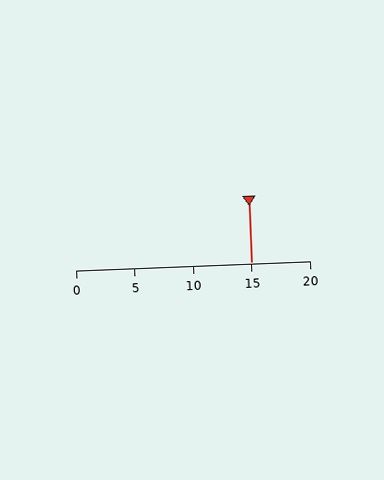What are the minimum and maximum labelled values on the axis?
The axis runs from 0 to 20.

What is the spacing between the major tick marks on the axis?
The major ticks are spaced 5 apart.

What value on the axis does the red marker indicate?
The marker indicates approximately 15.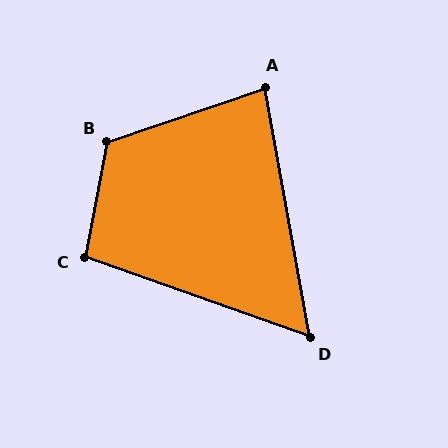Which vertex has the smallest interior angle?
D, at approximately 60 degrees.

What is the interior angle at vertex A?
Approximately 81 degrees (acute).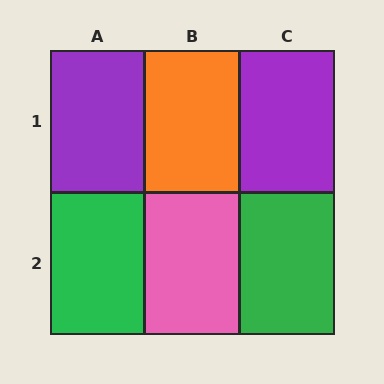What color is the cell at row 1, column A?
Purple.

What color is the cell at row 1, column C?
Purple.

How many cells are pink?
1 cell is pink.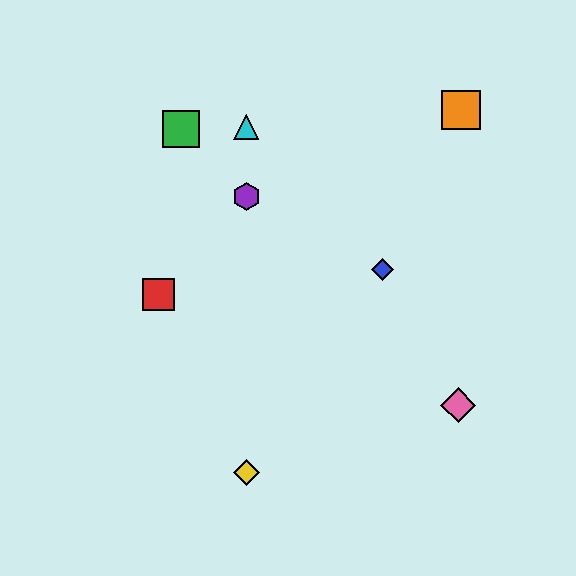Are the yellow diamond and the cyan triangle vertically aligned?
Yes, both are at x≈246.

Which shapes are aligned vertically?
The yellow diamond, the purple hexagon, the cyan triangle are aligned vertically.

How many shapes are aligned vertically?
3 shapes (the yellow diamond, the purple hexagon, the cyan triangle) are aligned vertically.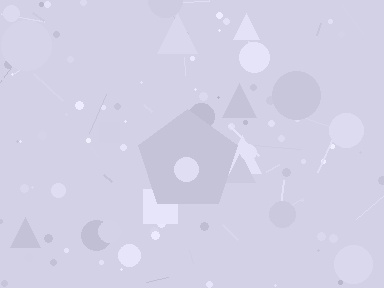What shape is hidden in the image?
A pentagon is hidden in the image.